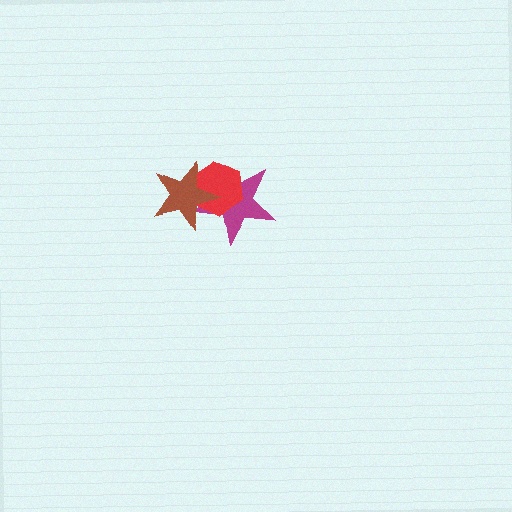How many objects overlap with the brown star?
2 objects overlap with the brown star.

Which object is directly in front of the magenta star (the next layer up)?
The red hexagon is directly in front of the magenta star.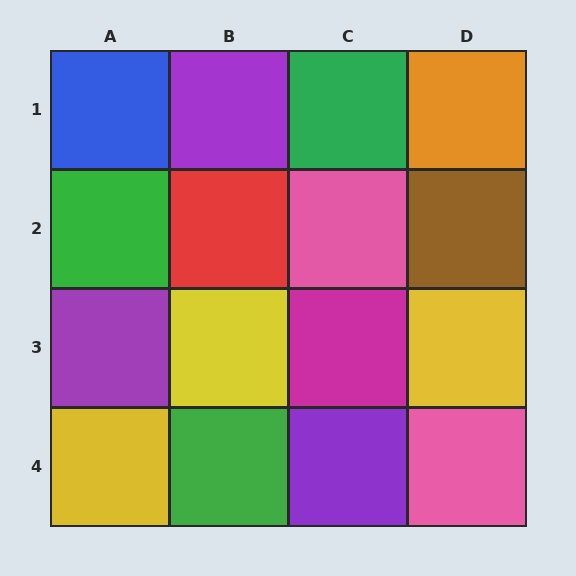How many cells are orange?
1 cell is orange.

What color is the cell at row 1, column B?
Purple.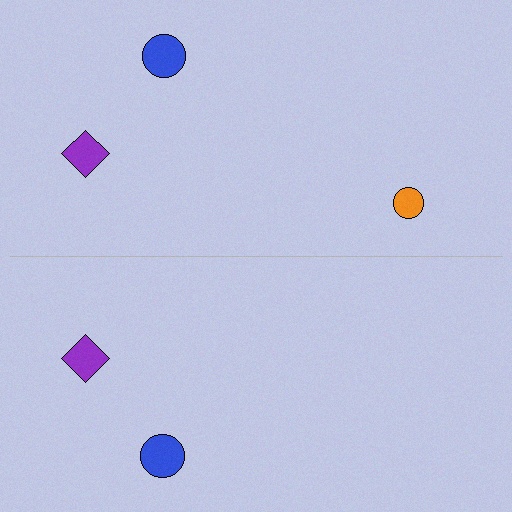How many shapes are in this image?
There are 5 shapes in this image.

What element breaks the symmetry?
A orange circle is missing from the bottom side.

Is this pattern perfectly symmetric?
No, the pattern is not perfectly symmetric. A orange circle is missing from the bottom side.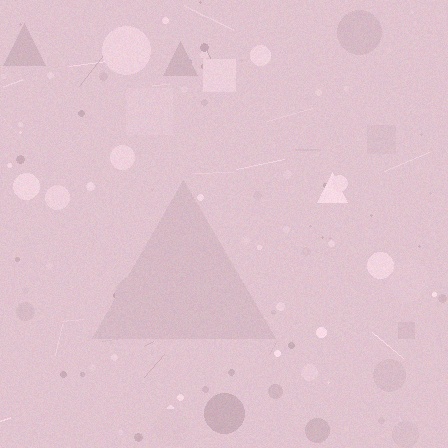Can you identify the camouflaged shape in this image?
The camouflaged shape is a triangle.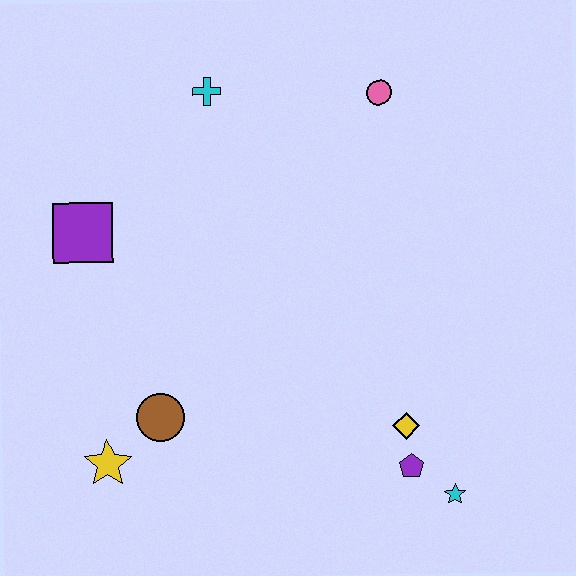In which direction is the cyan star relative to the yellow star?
The cyan star is to the right of the yellow star.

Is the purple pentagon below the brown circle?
Yes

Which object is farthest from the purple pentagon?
The cyan cross is farthest from the purple pentagon.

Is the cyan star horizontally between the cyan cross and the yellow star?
No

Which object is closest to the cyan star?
The purple pentagon is closest to the cyan star.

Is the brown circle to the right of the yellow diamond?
No